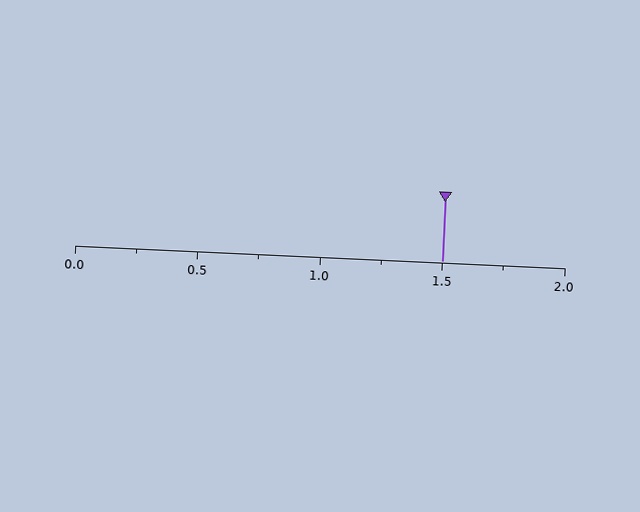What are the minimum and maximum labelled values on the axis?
The axis runs from 0.0 to 2.0.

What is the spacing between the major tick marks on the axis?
The major ticks are spaced 0.5 apart.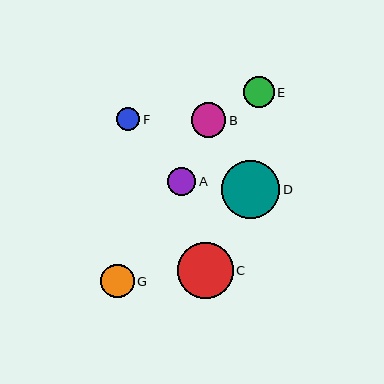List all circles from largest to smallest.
From largest to smallest: D, C, B, G, E, A, F.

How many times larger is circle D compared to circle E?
Circle D is approximately 1.9 times the size of circle E.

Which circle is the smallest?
Circle F is the smallest with a size of approximately 23 pixels.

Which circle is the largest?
Circle D is the largest with a size of approximately 58 pixels.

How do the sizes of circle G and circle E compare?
Circle G and circle E are approximately the same size.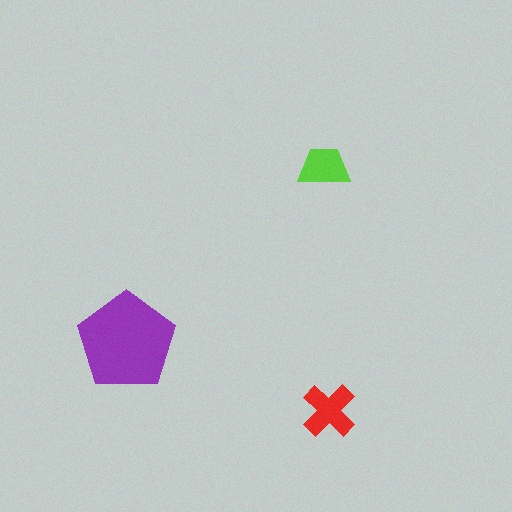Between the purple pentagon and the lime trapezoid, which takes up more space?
The purple pentagon.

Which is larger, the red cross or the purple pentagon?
The purple pentagon.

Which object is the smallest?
The lime trapezoid.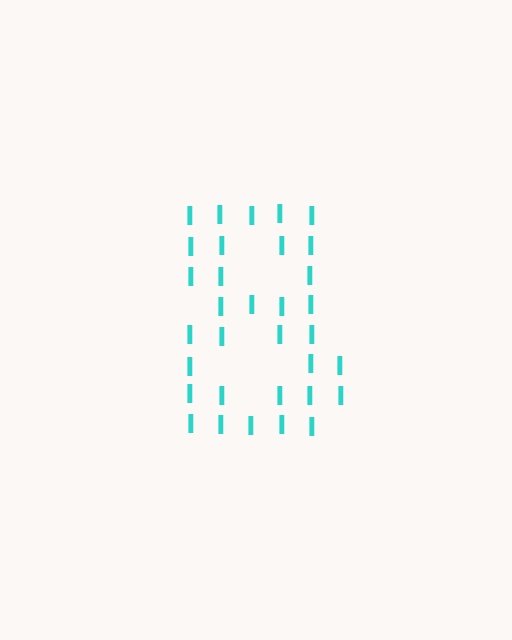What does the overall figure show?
The overall figure shows the digit 8.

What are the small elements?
The small elements are letter I's.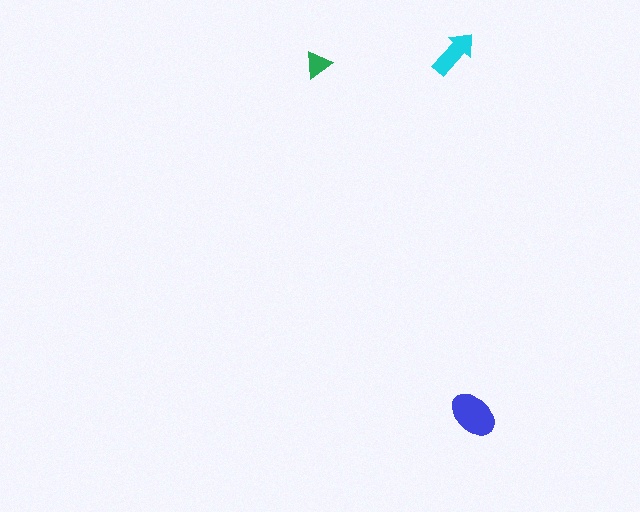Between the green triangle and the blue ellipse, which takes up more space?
The blue ellipse.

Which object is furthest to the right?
The blue ellipse is rightmost.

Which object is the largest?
The blue ellipse.